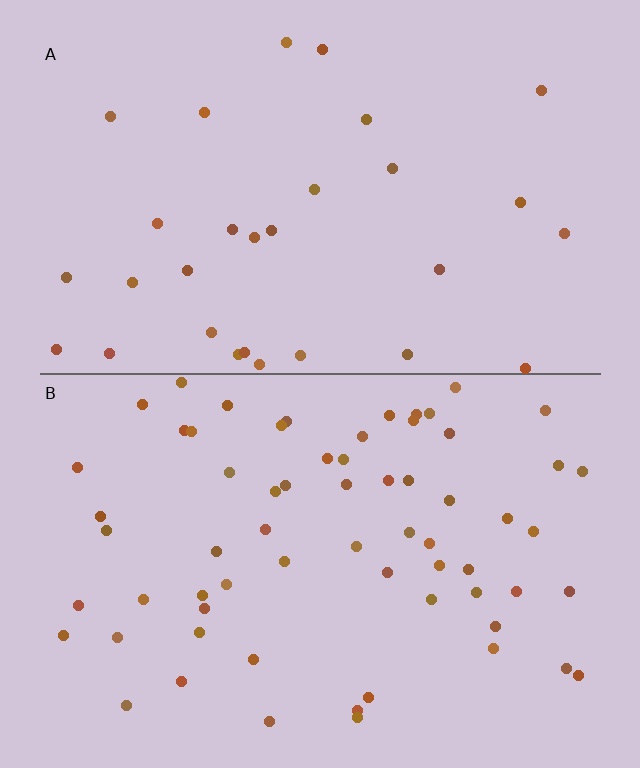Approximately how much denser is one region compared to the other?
Approximately 2.2× — region B over region A.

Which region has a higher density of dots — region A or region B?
B (the bottom).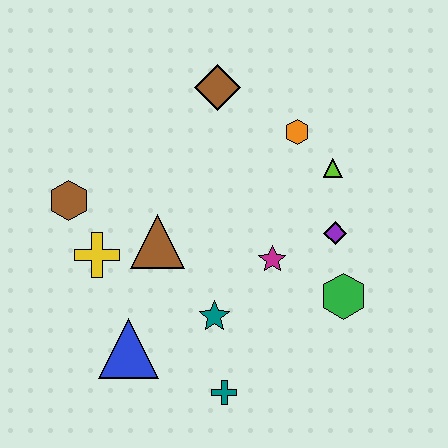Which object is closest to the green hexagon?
The purple diamond is closest to the green hexagon.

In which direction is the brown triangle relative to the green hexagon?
The brown triangle is to the left of the green hexagon.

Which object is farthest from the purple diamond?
The brown hexagon is farthest from the purple diamond.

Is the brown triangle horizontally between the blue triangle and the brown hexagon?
No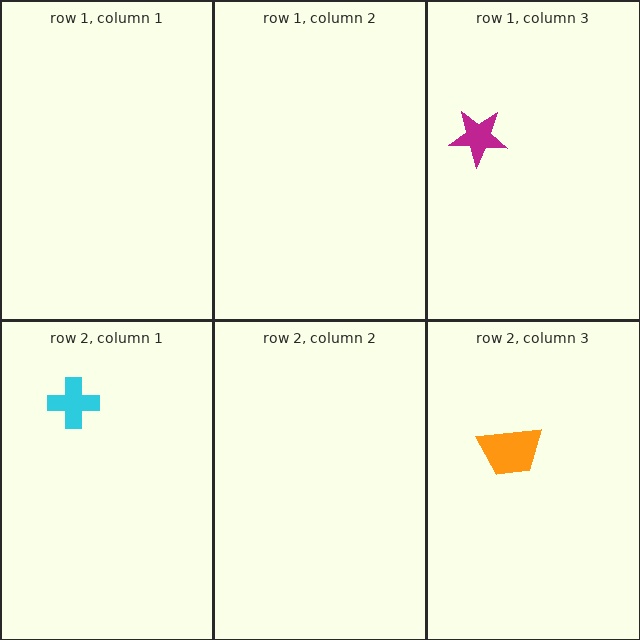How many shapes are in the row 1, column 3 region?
1.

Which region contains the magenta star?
The row 1, column 3 region.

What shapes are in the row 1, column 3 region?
The magenta star.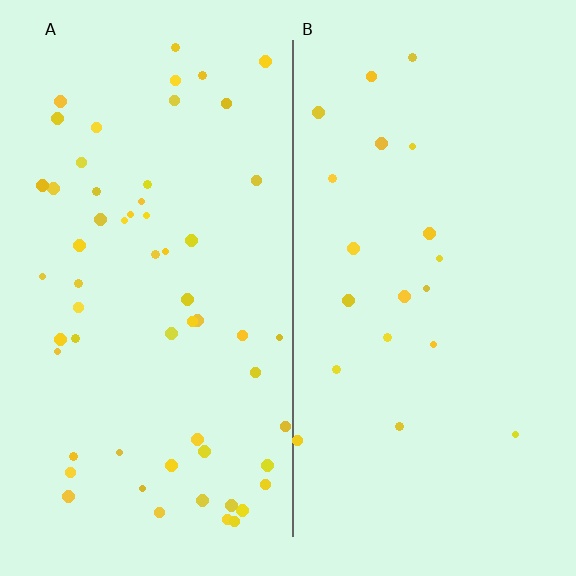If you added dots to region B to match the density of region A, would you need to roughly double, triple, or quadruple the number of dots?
Approximately triple.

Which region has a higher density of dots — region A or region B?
A (the left).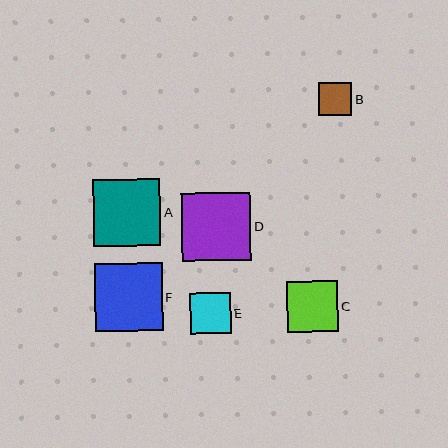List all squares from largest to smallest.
From largest to smallest: D, F, A, C, E, B.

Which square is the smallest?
Square B is the smallest with a size of approximately 33 pixels.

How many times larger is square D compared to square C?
Square D is approximately 1.3 times the size of square C.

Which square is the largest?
Square D is the largest with a size of approximately 69 pixels.